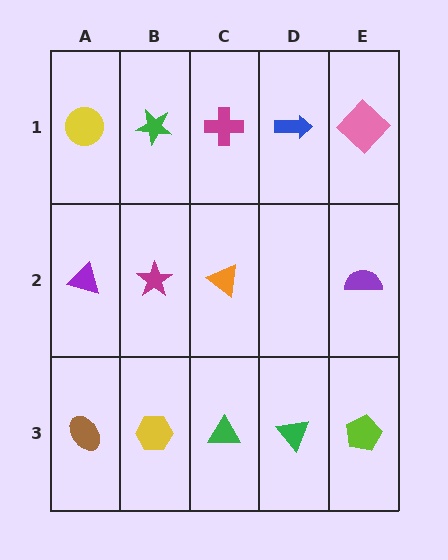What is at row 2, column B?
A magenta star.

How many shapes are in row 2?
4 shapes.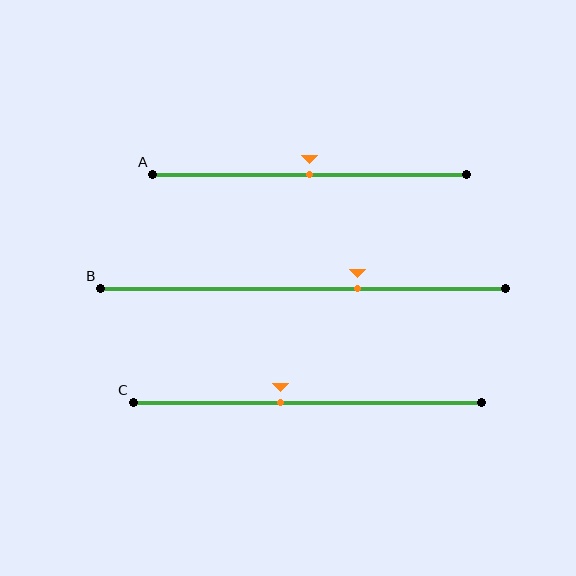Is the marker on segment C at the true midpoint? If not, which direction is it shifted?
No, the marker on segment C is shifted to the left by about 8% of the segment length.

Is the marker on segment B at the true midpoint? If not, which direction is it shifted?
No, the marker on segment B is shifted to the right by about 13% of the segment length.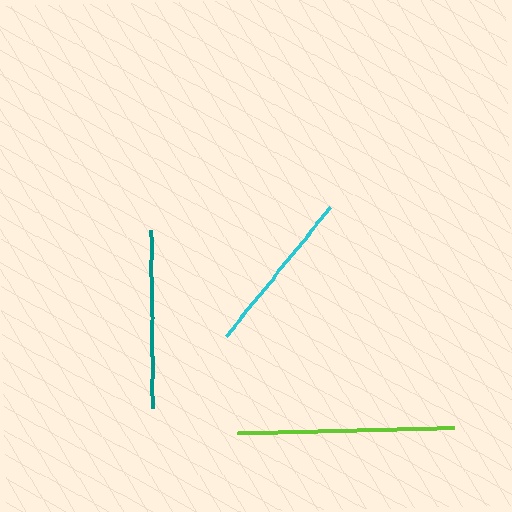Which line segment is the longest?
The lime line is the longest at approximately 218 pixels.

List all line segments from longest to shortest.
From longest to shortest: lime, teal, cyan.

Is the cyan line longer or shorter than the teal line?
The teal line is longer than the cyan line.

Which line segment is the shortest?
The cyan line is the shortest at approximately 165 pixels.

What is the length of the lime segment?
The lime segment is approximately 218 pixels long.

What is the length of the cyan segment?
The cyan segment is approximately 165 pixels long.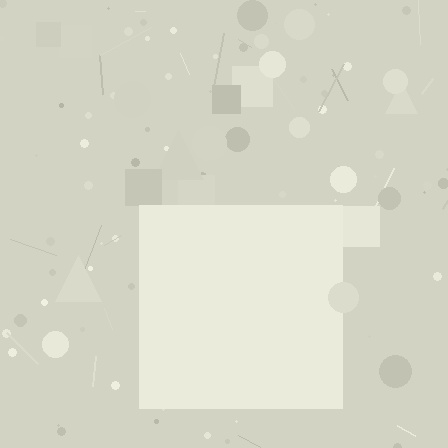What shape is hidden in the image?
A square is hidden in the image.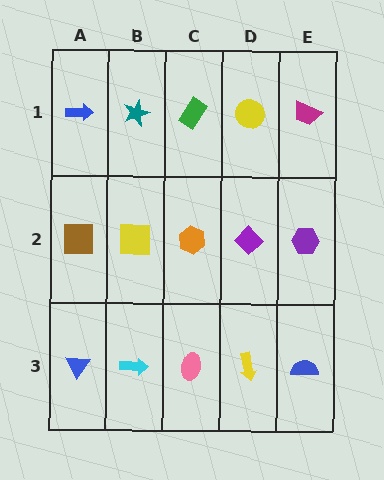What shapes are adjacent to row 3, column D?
A purple diamond (row 2, column D), a pink ellipse (row 3, column C), a blue semicircle (row 3, column E).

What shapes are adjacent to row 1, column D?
A purple diamond (row 2, column D), a green rectangle (row 1, column C), a magenta trapezoid (row 1, column E).